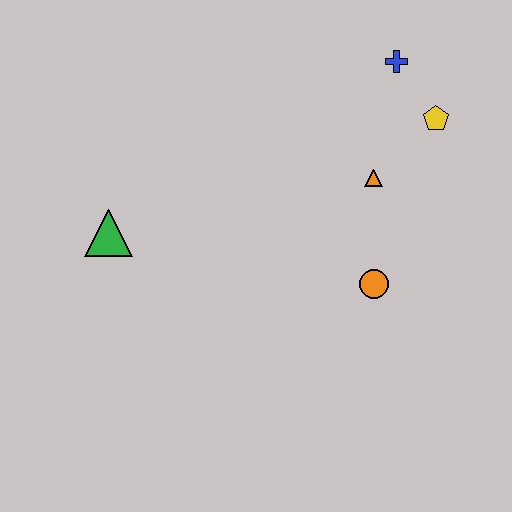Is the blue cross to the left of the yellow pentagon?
Yes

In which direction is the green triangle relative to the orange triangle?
The green triangle is to the left of the orange triangle.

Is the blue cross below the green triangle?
No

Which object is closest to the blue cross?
The yellow pentagon is closest to the blue cross.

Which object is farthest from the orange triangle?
The green triangle is farthest from the orange triangle.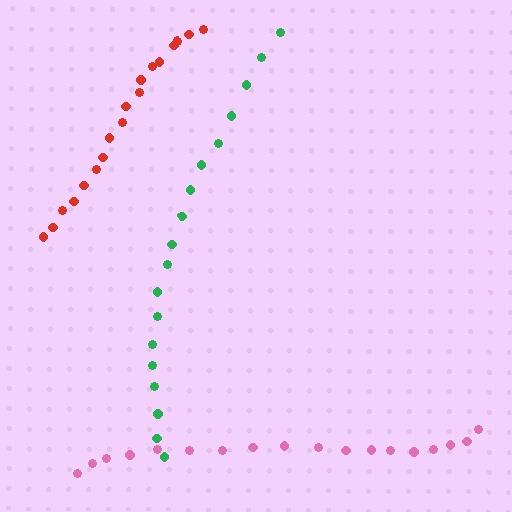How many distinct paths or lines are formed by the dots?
There are 3 distinct paths.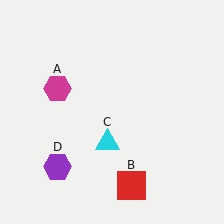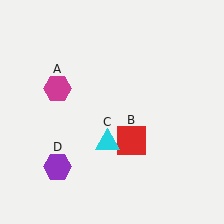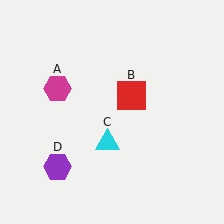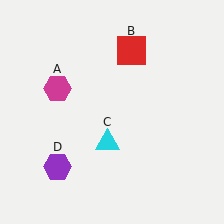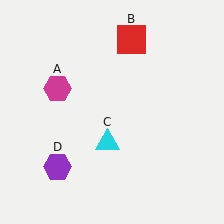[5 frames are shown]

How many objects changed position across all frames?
1 object changed position: red square (object B).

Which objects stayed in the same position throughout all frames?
Magenta hexagon (object A) and cyan triangle (object C) and purple hexagon (object D) remained stationary.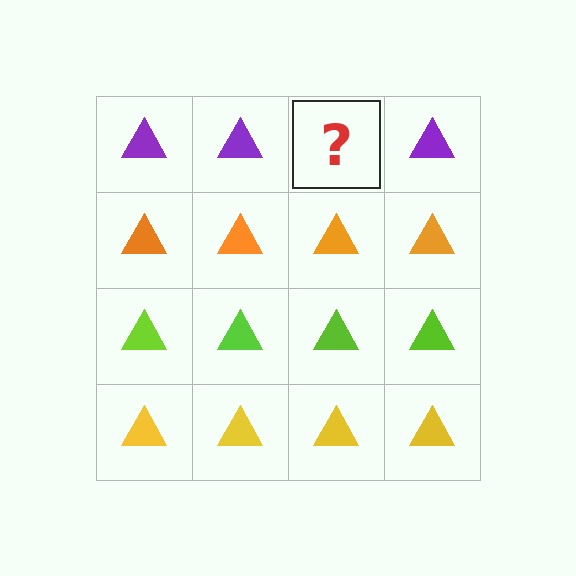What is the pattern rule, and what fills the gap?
The rule is that each row has a consistent color. The gap should be filled with a purple triangle.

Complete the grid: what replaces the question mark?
The question mark should be replaced with a purple triangle.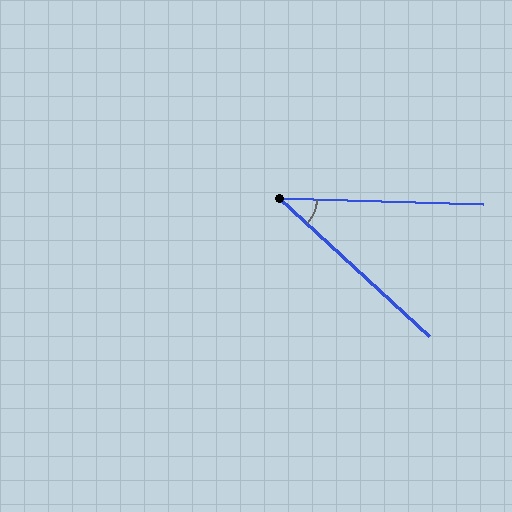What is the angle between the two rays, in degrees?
Approximately 41 degrees.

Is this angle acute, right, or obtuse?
It is acute.